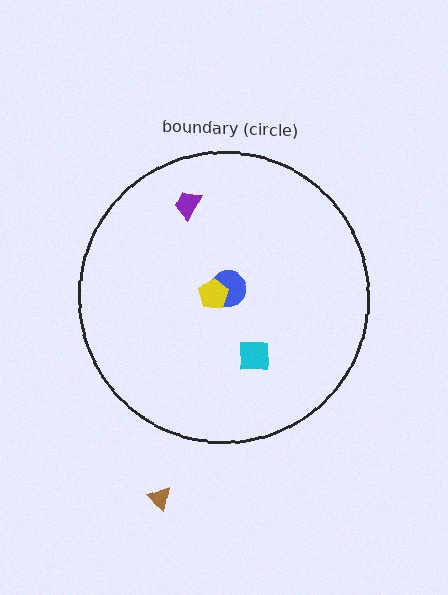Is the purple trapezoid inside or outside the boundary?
Inside.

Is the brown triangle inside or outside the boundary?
Outside.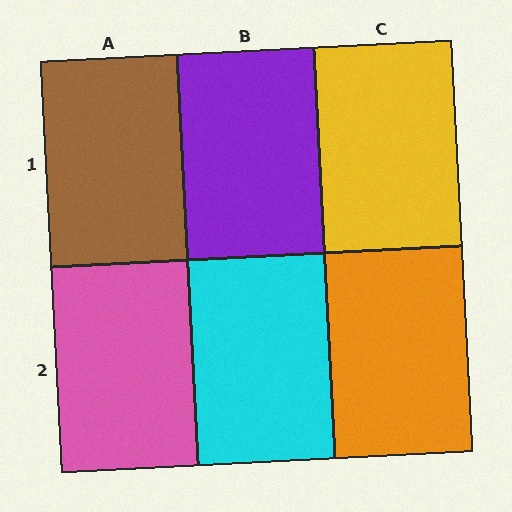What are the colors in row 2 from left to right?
Pink, cyan, orange.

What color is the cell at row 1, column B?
Purple.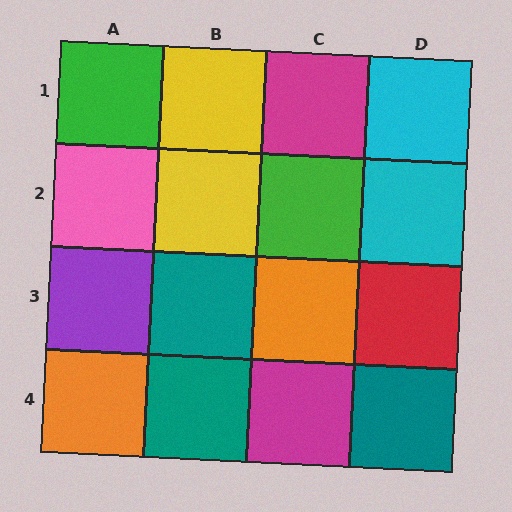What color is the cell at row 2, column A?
Pink.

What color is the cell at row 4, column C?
Magenta.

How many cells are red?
1 cell is red.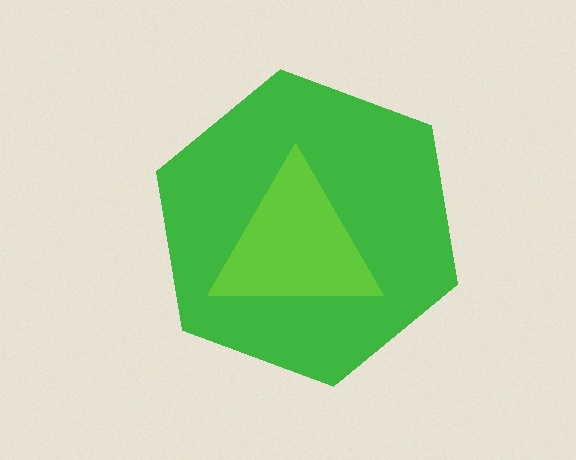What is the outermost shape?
The green hexagon.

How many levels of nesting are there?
2.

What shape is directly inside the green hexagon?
The lime triangle.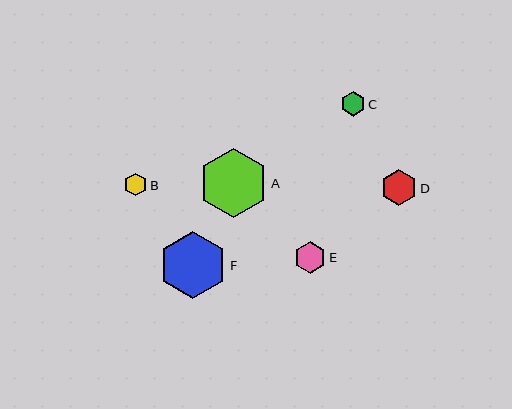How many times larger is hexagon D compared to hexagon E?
Hexagon D is approximately 1.1 times the size of hexagon E.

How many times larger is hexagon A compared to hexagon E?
Hexagon A is approximately 2.2 times the size of hexagon E.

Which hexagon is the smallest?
Hexagon B is the smallest with a size of approximately 23 pixels.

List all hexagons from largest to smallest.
From largest to smallest: A, F, D, E, C, B.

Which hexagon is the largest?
Hexagon A is the largest with a size of approximately 69 pixels.